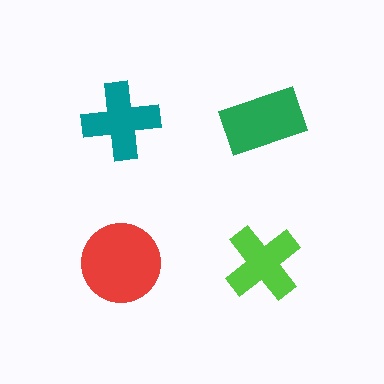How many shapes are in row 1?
2 shapes.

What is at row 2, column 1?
A red circle.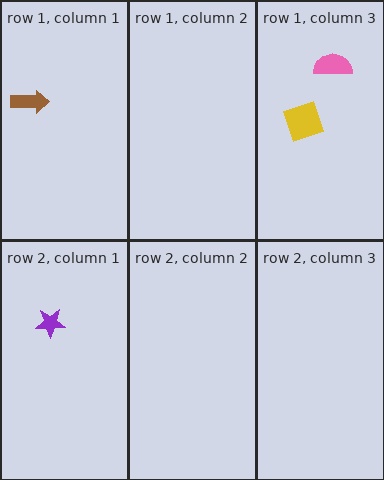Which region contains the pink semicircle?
The row 1, column 3 region.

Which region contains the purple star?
The row 2, column 1 region.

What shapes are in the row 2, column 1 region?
The purple star.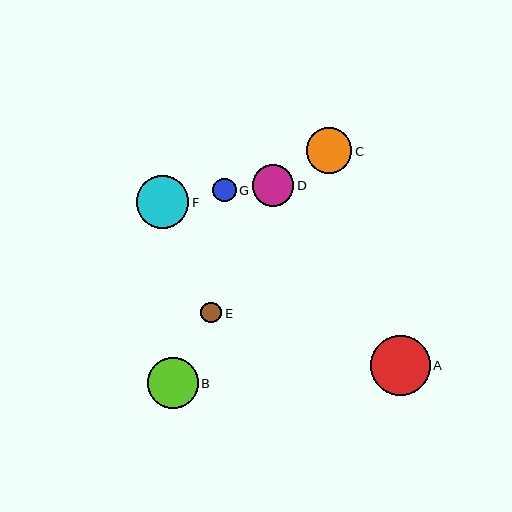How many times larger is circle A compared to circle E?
Circle A is approximately 2.9 times the size of circle E.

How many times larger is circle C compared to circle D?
Circle C is approximately 1.1 times the size of circle D.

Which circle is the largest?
Circle A is the largest with a size of approximately 60 pixels.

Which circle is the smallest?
Circle E is the smallest with a size of approximately 21 pixels.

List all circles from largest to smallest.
From largest to smallest: A, F, B, C, D, G, E.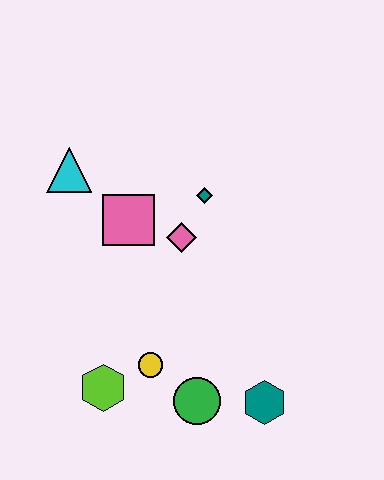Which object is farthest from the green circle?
The cyan triangle is farthest from the green circle.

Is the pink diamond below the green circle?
No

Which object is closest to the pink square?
The pink diamond is closest to the pink square.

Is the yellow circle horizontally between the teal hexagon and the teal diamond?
No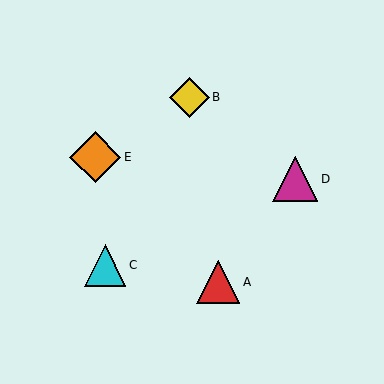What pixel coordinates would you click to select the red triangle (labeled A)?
Click at (218, 282) to select the red triangle A.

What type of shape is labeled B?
Shape B is a yellow diamond.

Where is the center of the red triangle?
The center of the red triangle is at (218, 282).